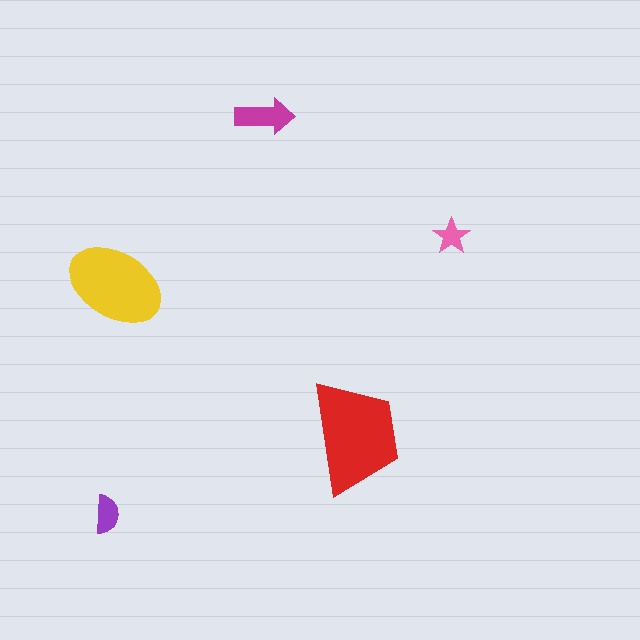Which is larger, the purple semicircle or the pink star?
The purple semicircle.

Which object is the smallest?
The pink star.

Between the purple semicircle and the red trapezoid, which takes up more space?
The red trapezoid.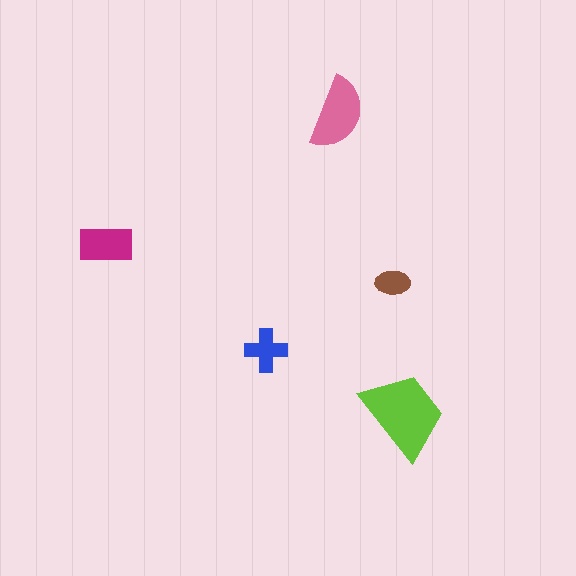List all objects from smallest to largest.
The brown ellipse, the blue cross, the magenta rectangle, the pink semicircle, the lime trapezoid.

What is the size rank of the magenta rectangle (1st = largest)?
3rd.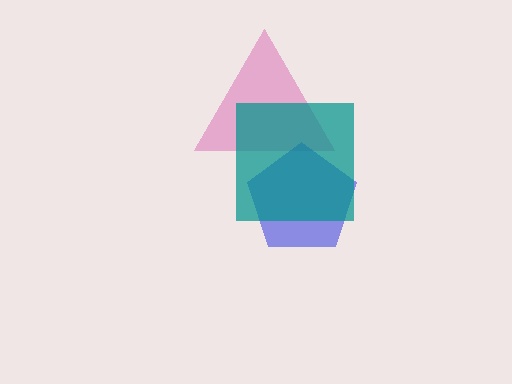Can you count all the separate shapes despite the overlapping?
Yes, there are 3 separate shapes.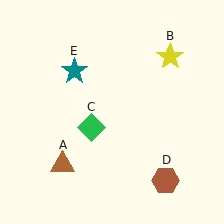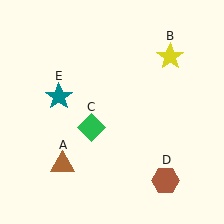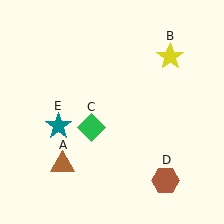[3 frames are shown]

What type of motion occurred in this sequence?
The teal star (object E) rotated counterclockwise around the center of the scene.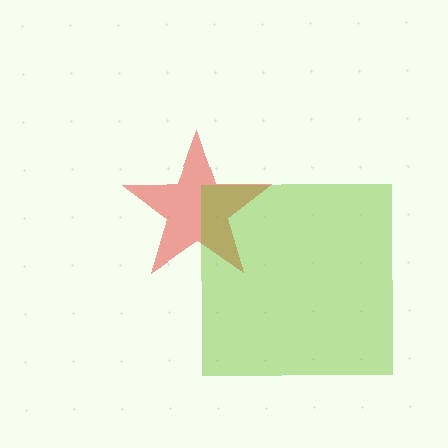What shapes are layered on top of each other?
The layered shapes are: a red star, a lime square.